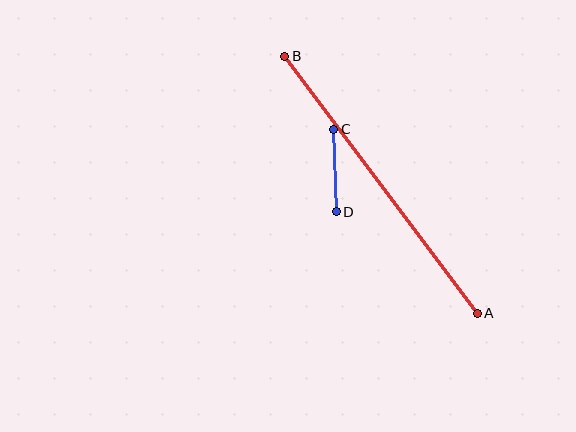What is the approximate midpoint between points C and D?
The midpoint is at approximately (335, 171) pixels.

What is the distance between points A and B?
The distance is approximately 321 pixels.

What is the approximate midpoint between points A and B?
The midpoint is at approximately (381, 185) pixels.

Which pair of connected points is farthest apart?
Points A and B are farthest apart.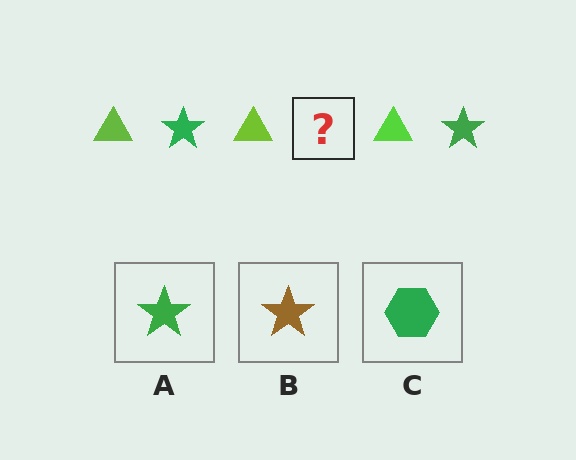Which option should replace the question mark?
Option A.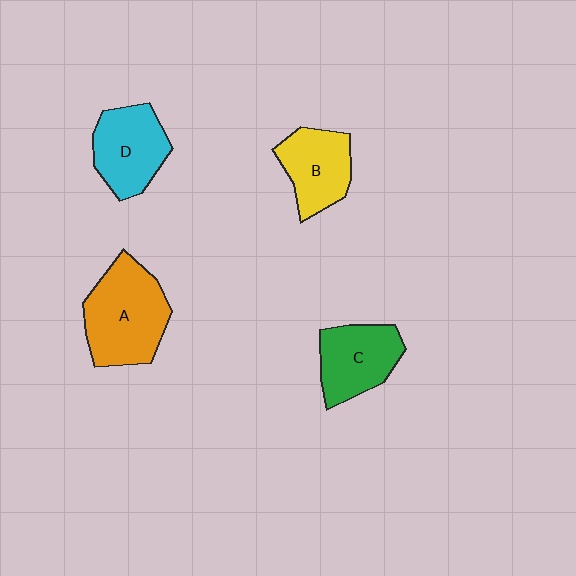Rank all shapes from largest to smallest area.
From largest to smallest: A (orange), D (cyan), C (green), B (yellow).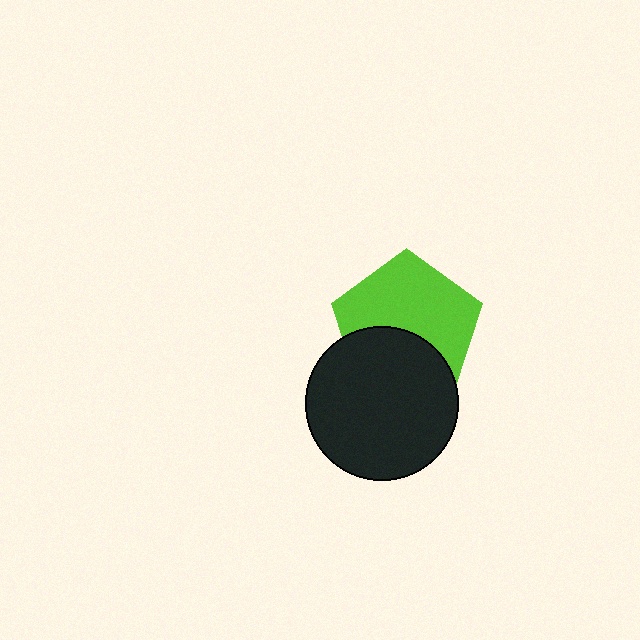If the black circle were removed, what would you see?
You would see the complete lime pentagon.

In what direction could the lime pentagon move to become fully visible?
The lime pentagon could move up. That would shift it out from behind the black circle entirely.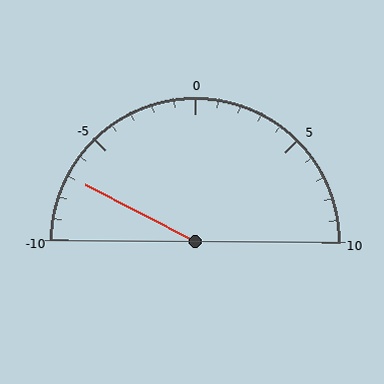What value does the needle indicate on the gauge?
The needle indicates approximately -7.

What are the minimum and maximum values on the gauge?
The gauge ranges from -10 to 10.